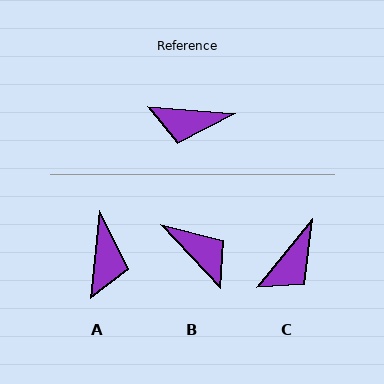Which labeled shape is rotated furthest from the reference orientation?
B, about 138 degrees away.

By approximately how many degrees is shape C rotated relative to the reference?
Approximately 56 degrees counter-clockwise.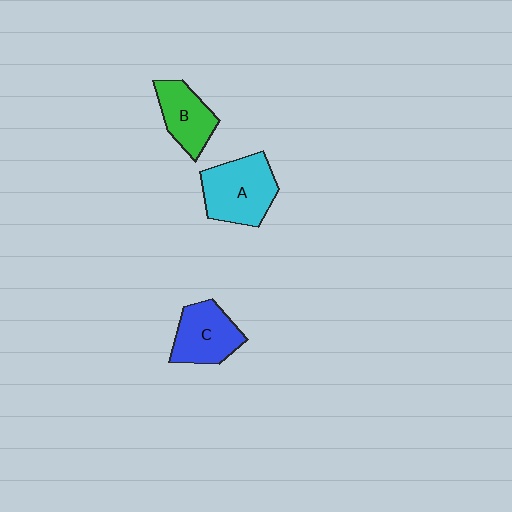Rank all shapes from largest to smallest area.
From largest to smallest: A (cyan), C (blue), B (green).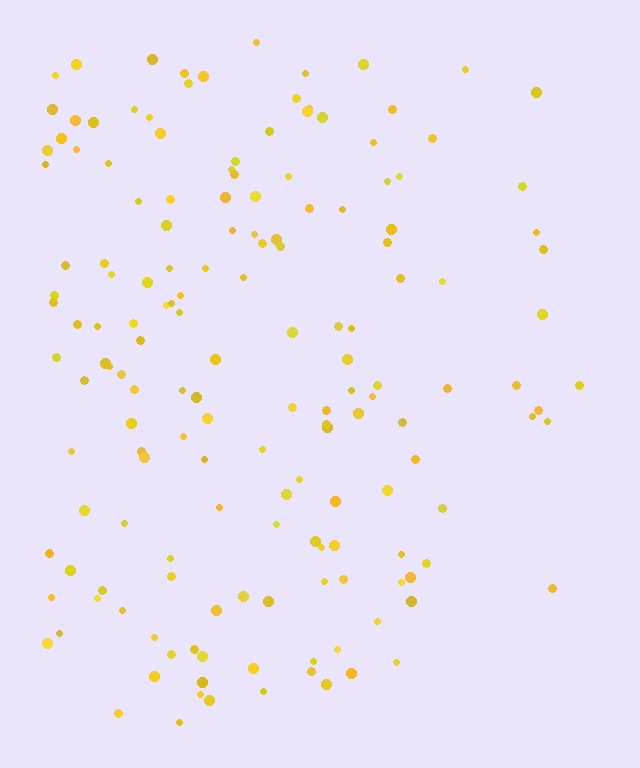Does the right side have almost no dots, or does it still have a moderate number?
Still a moderate number, just noticeably fewer than the left.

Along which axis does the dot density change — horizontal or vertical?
Horizontal.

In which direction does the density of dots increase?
From right to left, with the left side densest.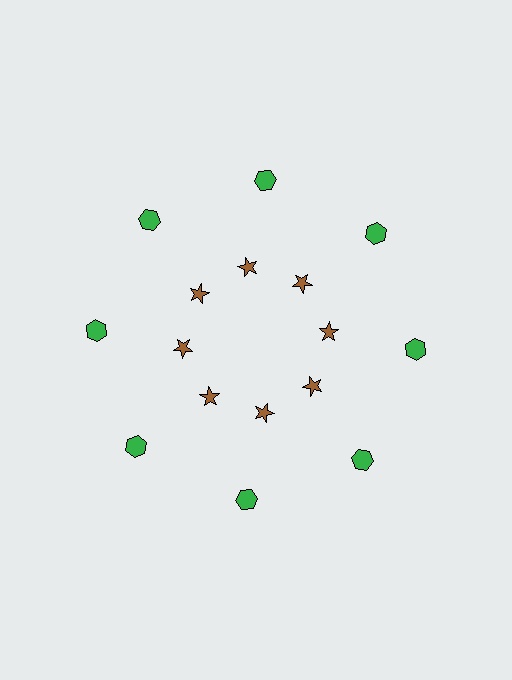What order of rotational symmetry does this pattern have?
This pattern has 8-fold rotational symmetry.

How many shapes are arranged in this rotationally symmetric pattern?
There are 16 shapes, arranged in 8 groups of 2.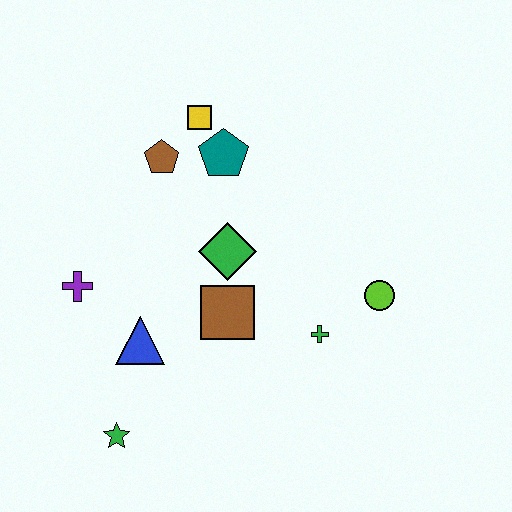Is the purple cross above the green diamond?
No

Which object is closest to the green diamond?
The brown square is closest to the green diamond.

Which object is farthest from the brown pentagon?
The green star is farthest from the brown pentagon.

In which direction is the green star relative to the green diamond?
The green star is below the green diamond.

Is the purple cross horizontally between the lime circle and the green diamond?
No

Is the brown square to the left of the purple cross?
No